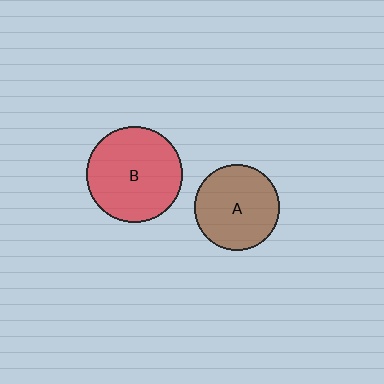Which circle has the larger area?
Circle B (red).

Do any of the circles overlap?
No, none of the circles overlap.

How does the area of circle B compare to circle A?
Approximately 1.3 times.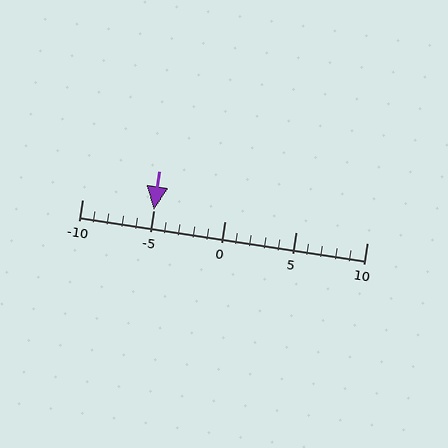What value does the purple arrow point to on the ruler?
The purple arrow points to approximately -5.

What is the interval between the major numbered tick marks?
The major tick marks are spaced 5 units apart.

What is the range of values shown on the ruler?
The ruler shows values from -10 to 10.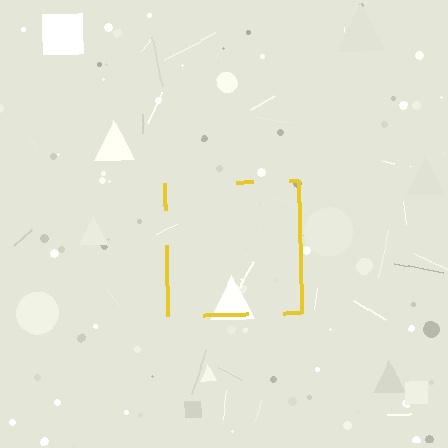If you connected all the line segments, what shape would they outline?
They would outline a square.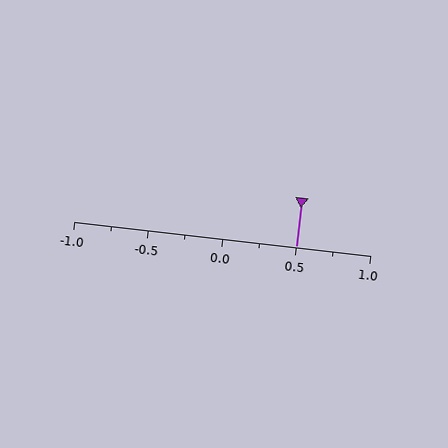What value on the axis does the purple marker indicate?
The marker indicates approximately 0.5.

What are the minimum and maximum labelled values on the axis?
The axis runs from -1.0 to 1.0.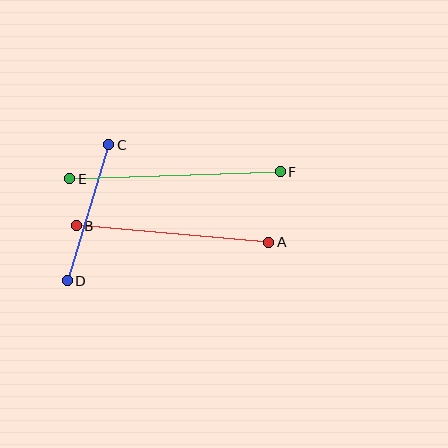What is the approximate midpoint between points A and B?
The midpoint is at approximately (173, 234) pixels.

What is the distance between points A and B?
The distance is approximately 193 pixels.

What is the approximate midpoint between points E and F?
The midpoint is at approximately (175, 175) pixels.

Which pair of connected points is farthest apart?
Points E and F are farthest apart.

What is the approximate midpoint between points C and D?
The midpoint is at approximately (88, 213) pixels.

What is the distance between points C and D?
The distance is approximately 142 pixels.